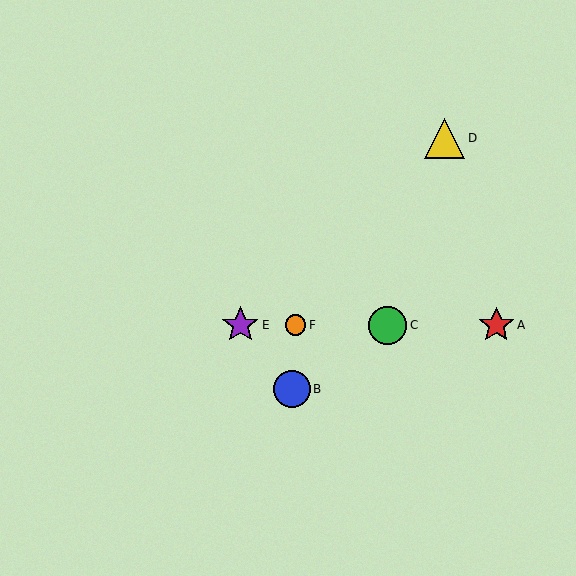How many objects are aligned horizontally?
4 objects (A, C, E, F) are aligned horizontally.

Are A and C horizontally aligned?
Yes, both are at y≈325.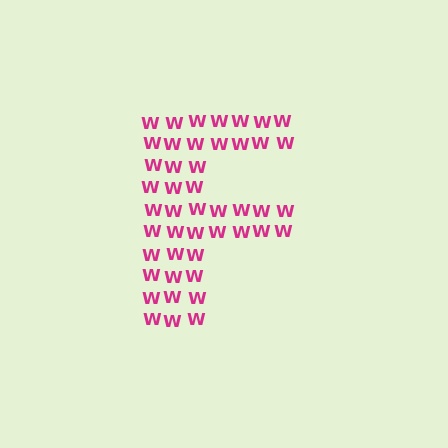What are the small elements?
The small elements are letter W's.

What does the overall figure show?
The overall figure shows the letter F.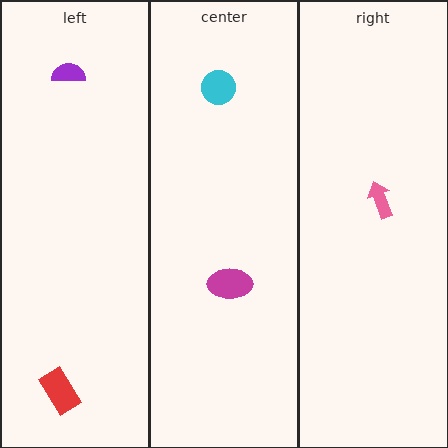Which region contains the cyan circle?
The center region.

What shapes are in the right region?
The pink arrow.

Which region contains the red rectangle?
The left region.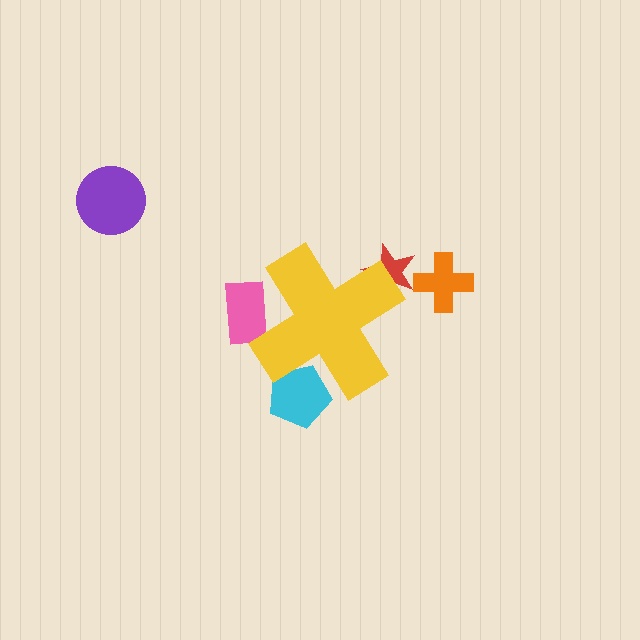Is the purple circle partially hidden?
No, the purple circle is fully visible.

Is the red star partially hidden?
Yes, the red star is partially hidden behind the yellow cross.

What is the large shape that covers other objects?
A yellow cross.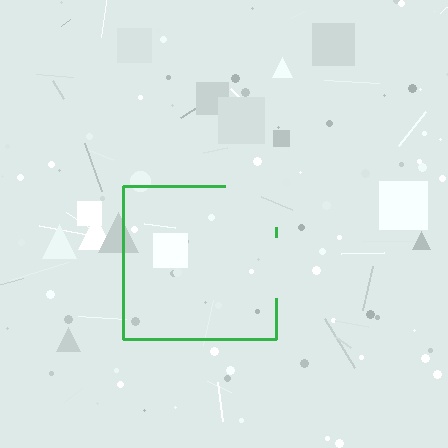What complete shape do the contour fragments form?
The contour fragments form a square.